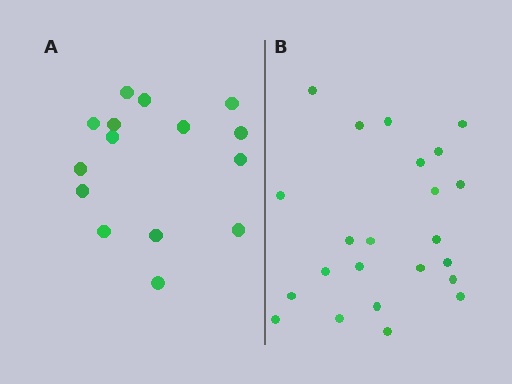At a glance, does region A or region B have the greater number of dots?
Region B (the right region) has more dots.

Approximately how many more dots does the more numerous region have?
Region B has roughly 8 or so more dots than region A.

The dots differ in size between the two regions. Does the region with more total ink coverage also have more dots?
No. Region A has more total ink coverage because its dots are larger, but region B actually contains more individual dots. Total area can be misleading — the number of items is what matters here.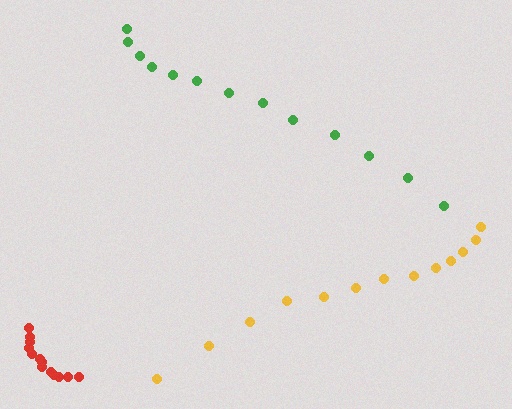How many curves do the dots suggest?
There are 3 distinct paths.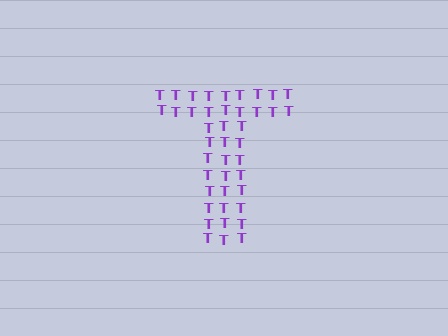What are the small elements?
The small elements are letter T's.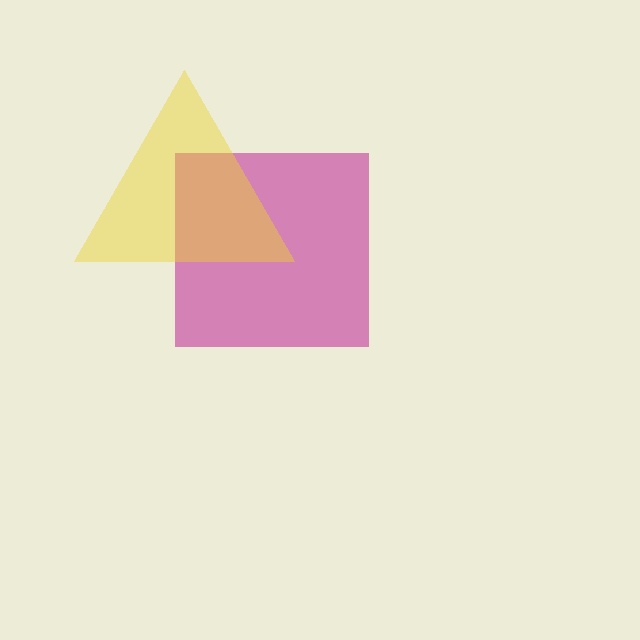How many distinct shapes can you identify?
There are 2 distinct shapes: a magenta square, a yellow triangle.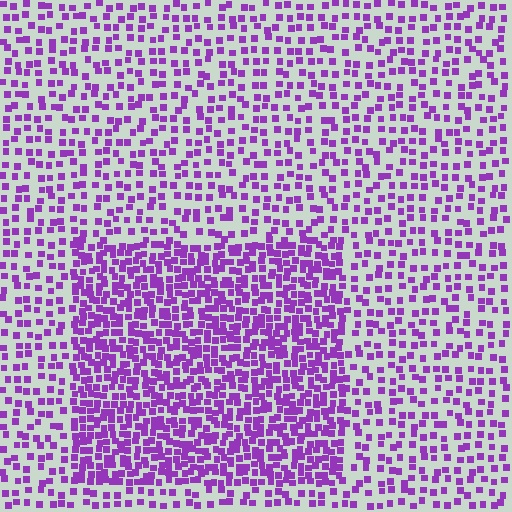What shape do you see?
I see a rectangle.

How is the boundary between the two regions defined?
The boundary is defined by a change in element density (approximately 2.1x ratio). All elements are the same color, size, and shape.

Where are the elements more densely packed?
The elements are more densely packed inside the rectangle boundary.